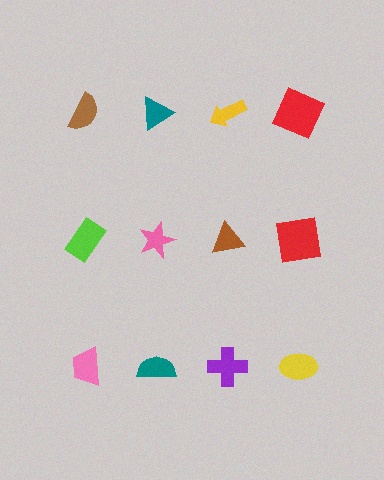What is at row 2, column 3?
A brown triangle.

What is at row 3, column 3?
A purple cross.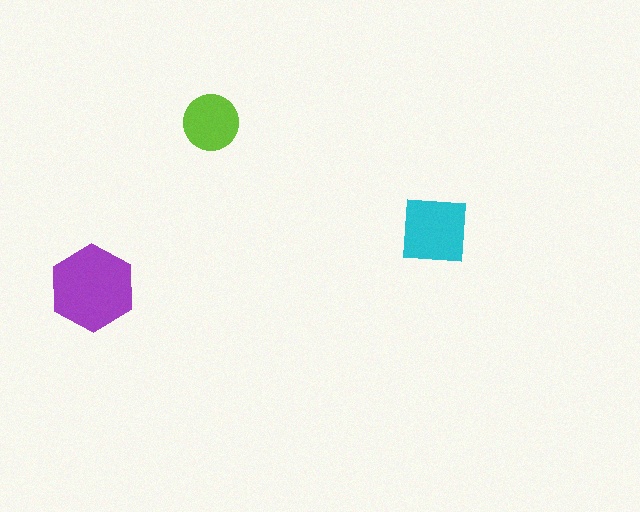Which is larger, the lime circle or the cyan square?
The cyan square.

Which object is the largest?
The purple hexagon.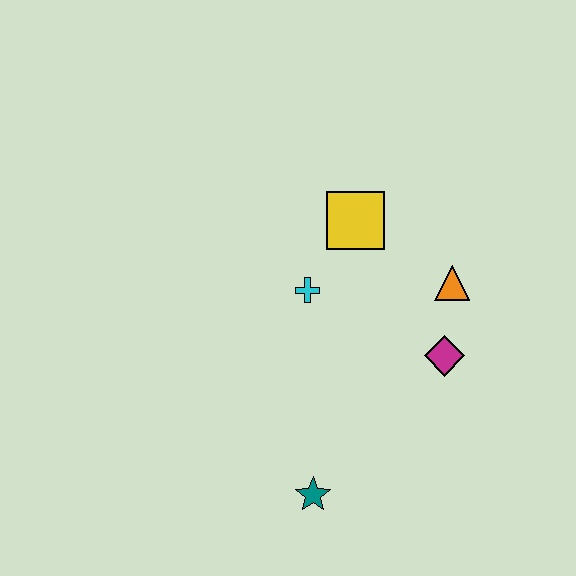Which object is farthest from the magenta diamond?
The teal star is farthest from the magenta diamond.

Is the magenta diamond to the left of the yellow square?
No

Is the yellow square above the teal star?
Yes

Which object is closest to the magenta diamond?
The orange triangle is closest to the magenta diamond.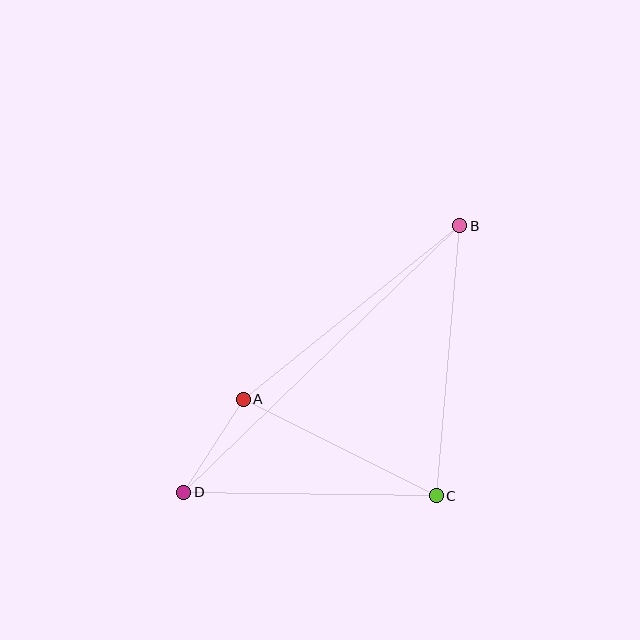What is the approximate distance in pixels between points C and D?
The distance between C and D is approximately 253 pixels.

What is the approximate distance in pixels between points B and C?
The distance between B and C is approximately 271 pixels.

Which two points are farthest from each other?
Points B and D are farthest from each other.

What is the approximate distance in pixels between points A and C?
The distance between A and C is approximately 215 pixels.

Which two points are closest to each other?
Points A and D are closest to each other.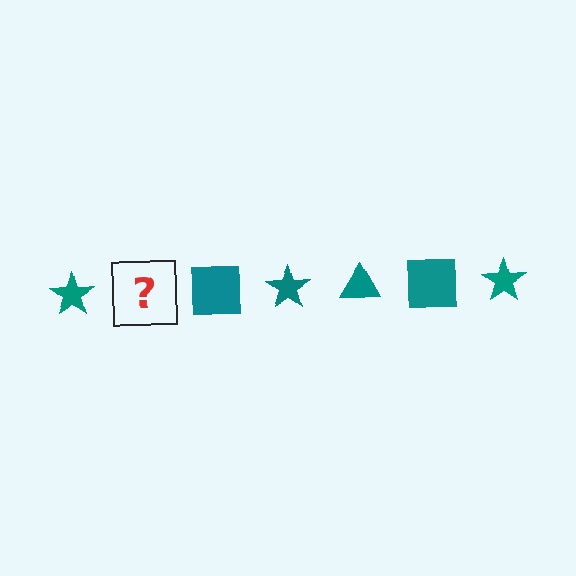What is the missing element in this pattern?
The missing element is a teal triangle.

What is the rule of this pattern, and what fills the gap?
The rule is that the pattern cycles through star, triangle, square shapes in teal. The gap should be filled with a teal triangle.